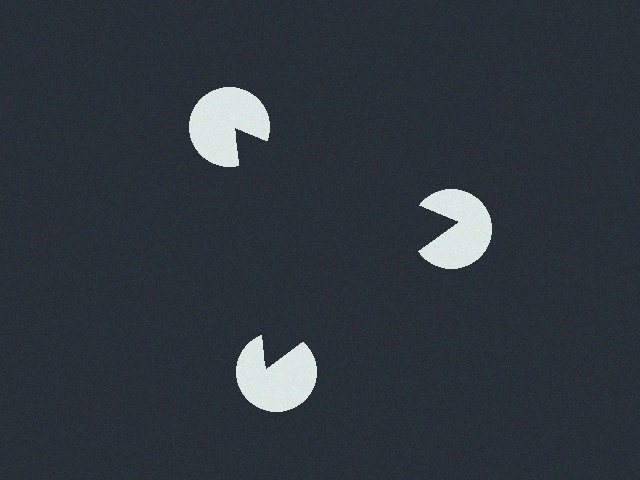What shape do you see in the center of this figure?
An illusory triangle — its edges are inferred from the aligned wedge cuts in the pac-man discs, not physically drawn.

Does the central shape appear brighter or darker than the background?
It typically appears slightly darker than the background, even though no actual brightness change is drawn.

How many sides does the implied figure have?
3 sides.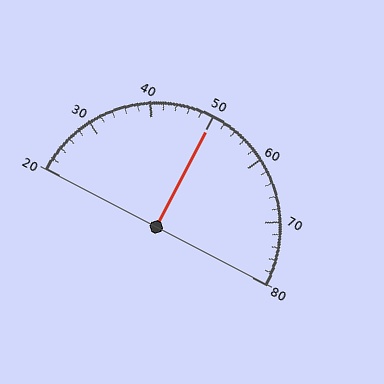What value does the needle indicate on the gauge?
The needle indicates approximately 50.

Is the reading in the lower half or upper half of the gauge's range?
The reading is in the upper half of the range (20 to 80).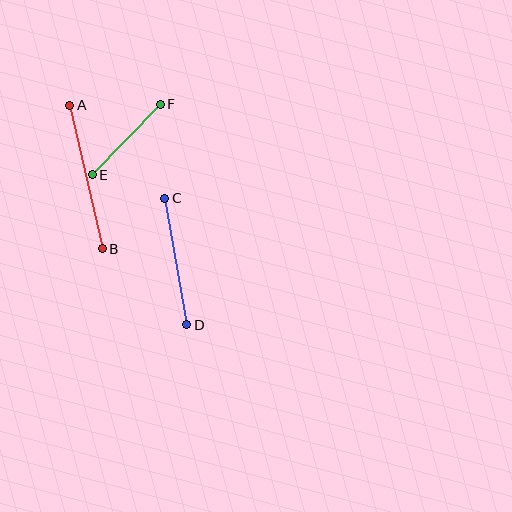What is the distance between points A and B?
The distance is approximately 148 pixels.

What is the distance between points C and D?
The distance is approximately 128 pixels.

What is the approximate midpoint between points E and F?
The midpoint is at approximately (126, 140) pixels.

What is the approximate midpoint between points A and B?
The midpoint is at approximately (86, 177) pixels.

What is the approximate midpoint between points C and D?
The midpoint is at approximately (176, 262) pixels.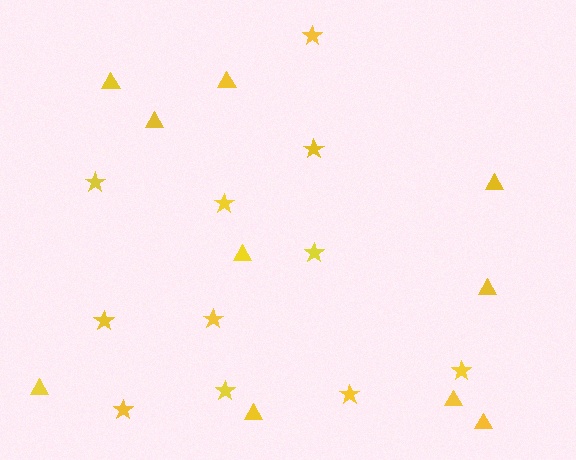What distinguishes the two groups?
There are 2 groups: one group of triangles (10) and one group of stars (11).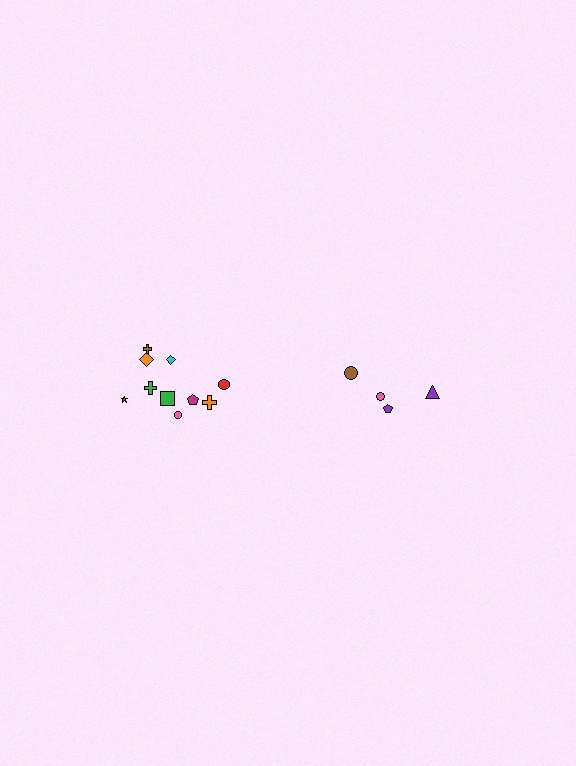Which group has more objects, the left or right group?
The left group.